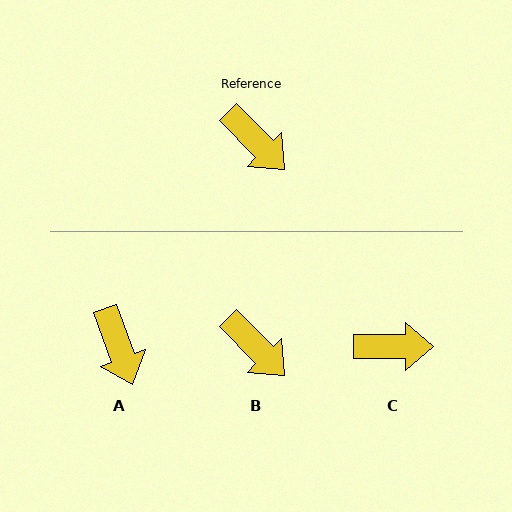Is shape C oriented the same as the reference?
No, it is off by about 46 degrees.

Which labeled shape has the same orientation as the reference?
B.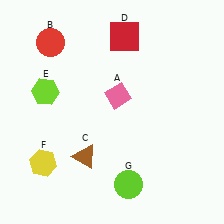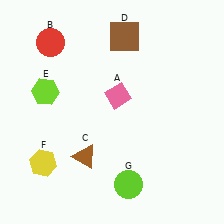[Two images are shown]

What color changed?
The square (D) changed from red in Image 1 to brown in Image 2.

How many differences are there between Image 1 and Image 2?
There is 1 difference between the two images.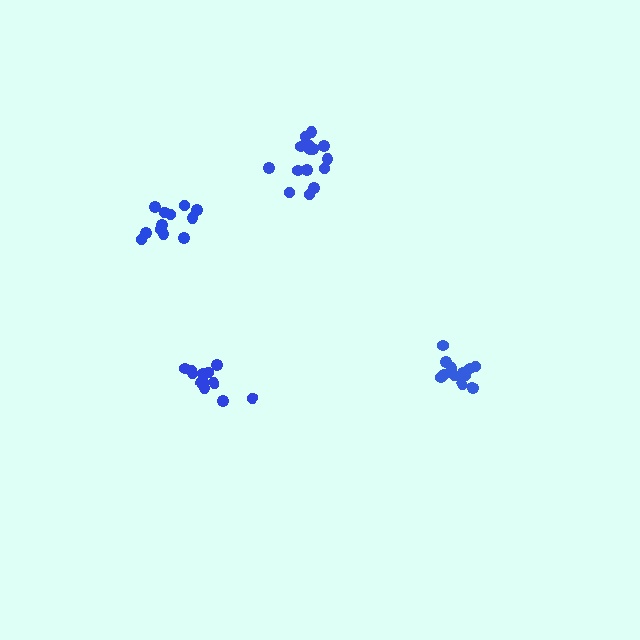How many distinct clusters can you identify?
There are 4 distinct clusters.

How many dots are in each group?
Group 1: 12 dots, Group 2: 16 dots, Group 3: 12 dots, Group 4: 14 dots (54 total).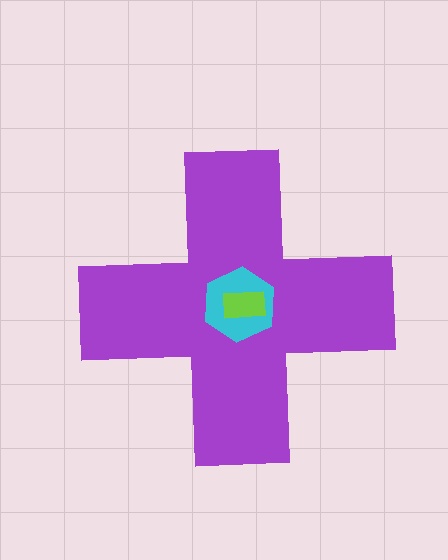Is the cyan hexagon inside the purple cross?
Yes.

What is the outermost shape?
The purple cross.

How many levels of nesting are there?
3.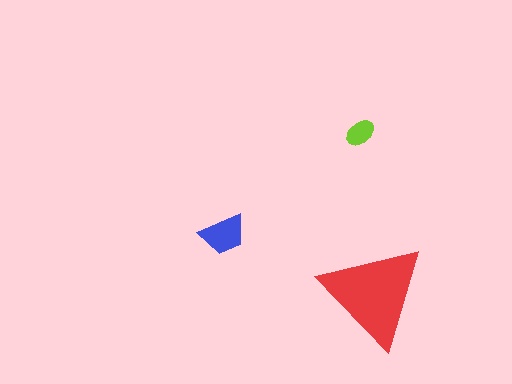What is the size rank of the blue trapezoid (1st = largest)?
2nd.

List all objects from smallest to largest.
The lime ellipse, the blue trapezoid, the red triangle.